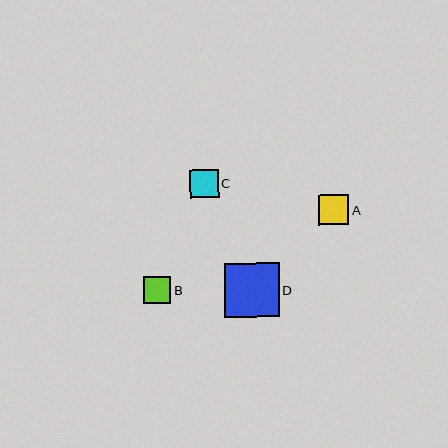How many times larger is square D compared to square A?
Square D is approximately 1.8 times the size of square A.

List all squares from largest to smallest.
From largest to smallest: D, A, C, B.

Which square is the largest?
Square D is the largest with a size of approximately 54 pixels.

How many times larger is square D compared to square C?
Square D is approximately 1.9 times the size of square C.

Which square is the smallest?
Square B is the smallest with a size of approximately 28 pixels.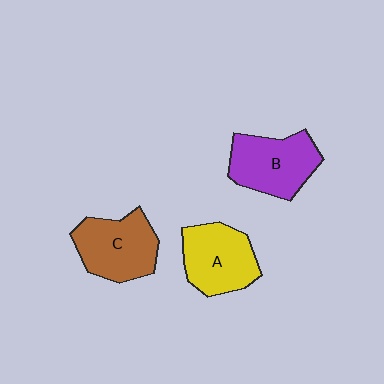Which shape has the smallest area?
Shape A (yellow).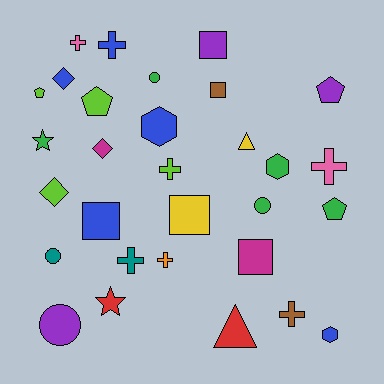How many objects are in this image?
There are 30 objects.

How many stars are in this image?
There are 2 stars.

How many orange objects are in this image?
There is 1 orange object.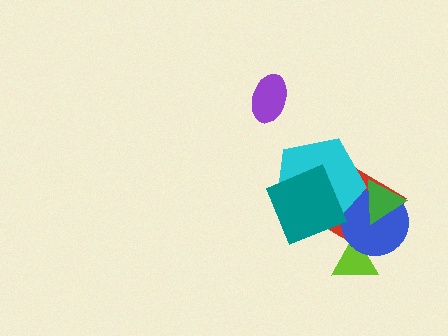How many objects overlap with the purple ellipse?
0 objects overlap with the purple ellipse.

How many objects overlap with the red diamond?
5 objects overlap with the red diamond.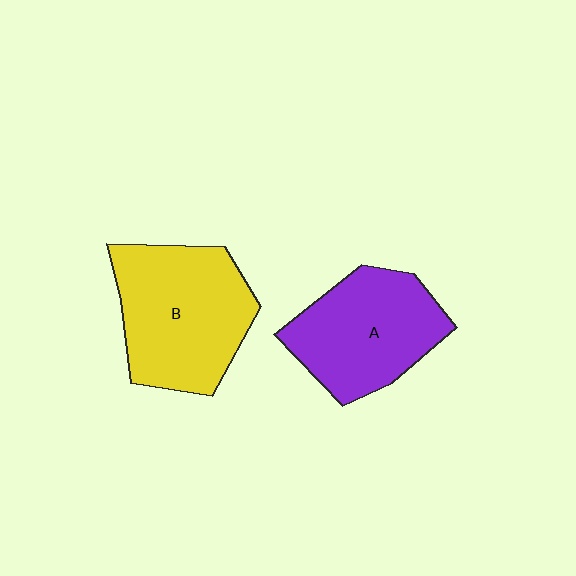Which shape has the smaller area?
Shape A (purple).